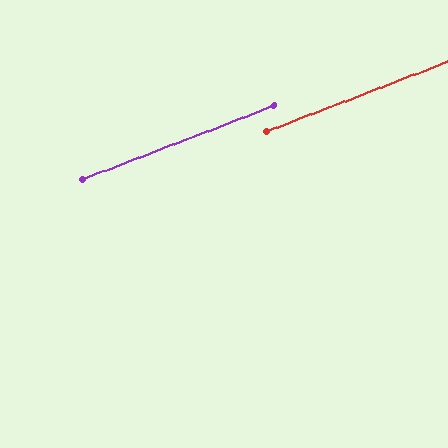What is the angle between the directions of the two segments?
Approximately 0 degrees.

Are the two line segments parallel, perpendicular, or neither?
Parallel — their directions differ by only 0.2°.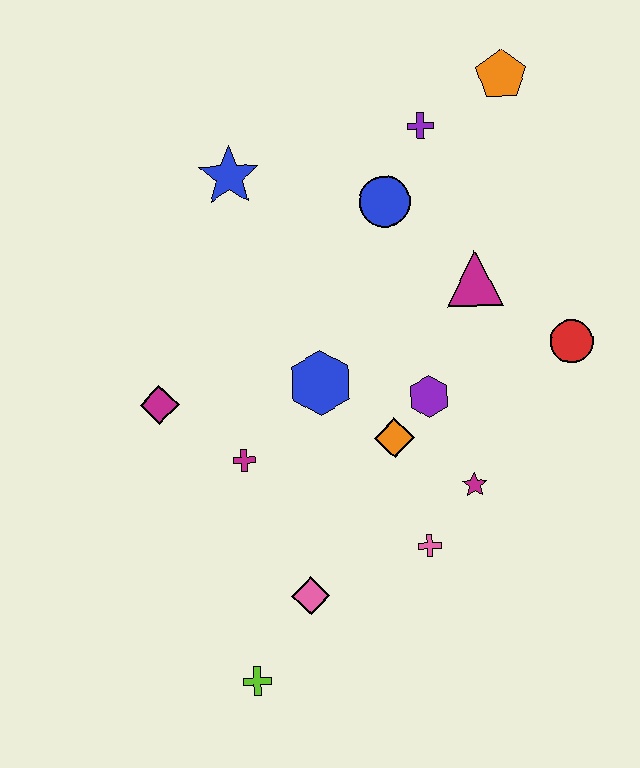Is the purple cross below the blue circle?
No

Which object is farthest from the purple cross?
The lime cross is farthest from the purple cross.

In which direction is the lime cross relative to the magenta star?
The lime cross is to the left of the magenta star.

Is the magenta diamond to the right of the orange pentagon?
No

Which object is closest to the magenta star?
The pink cross is closest to the magenta star.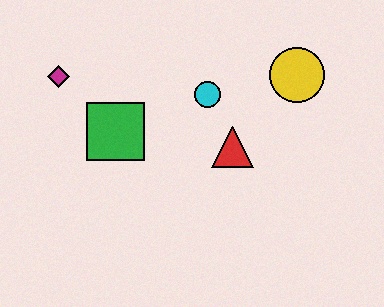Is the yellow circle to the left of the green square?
No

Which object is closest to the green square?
The magenta diamond is closest to the green square.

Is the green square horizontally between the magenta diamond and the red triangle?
Yes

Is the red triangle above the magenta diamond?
No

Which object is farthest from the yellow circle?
The magenta diamond is farthest from the yellow circle.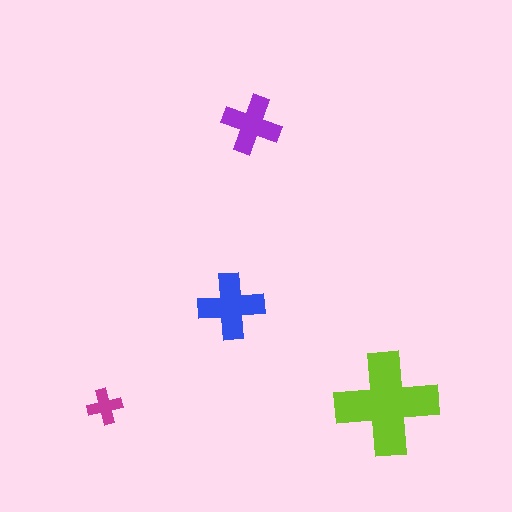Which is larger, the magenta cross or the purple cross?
The purple one.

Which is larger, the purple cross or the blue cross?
The blue one.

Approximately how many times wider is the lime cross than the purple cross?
About 2 times wider.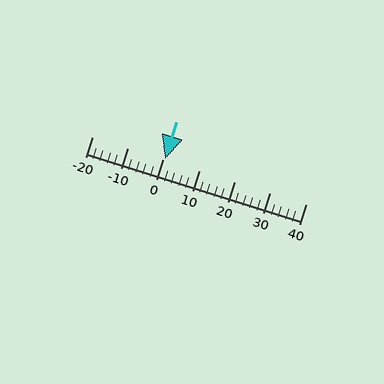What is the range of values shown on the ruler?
The ruler shows values from -20 to 40.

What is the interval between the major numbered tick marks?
The major tick marks are spaced 10 units apart.